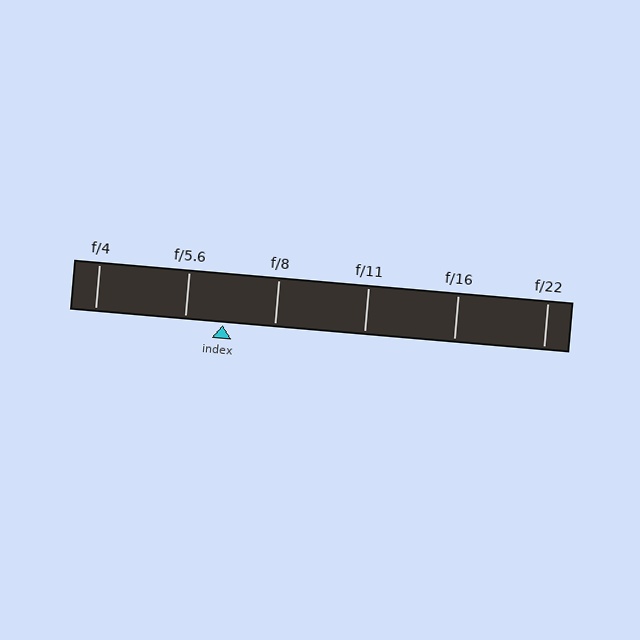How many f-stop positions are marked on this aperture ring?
There are 6 f-stop positions marked.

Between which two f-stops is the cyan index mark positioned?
The index mark is between f/5.6 and f/8.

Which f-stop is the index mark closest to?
The index mark is closest to f/5.6.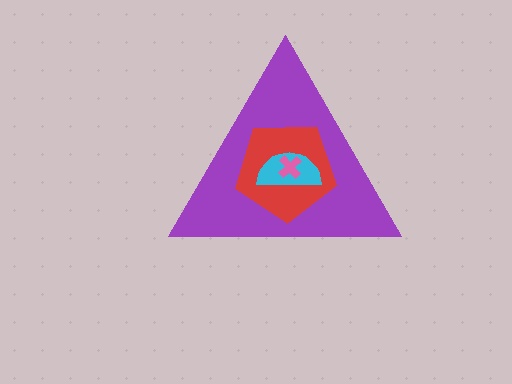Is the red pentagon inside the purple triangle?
Yes.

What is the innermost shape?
The pink cross.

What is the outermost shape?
The purple triangle.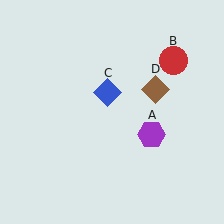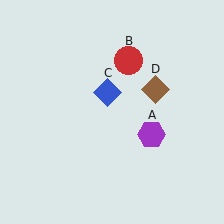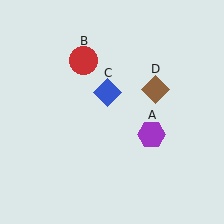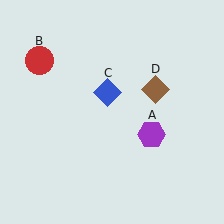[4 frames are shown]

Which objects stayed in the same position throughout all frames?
Purple hexagon (object A) and blue diamond (object C) and brown diamond (object D) remained stationary.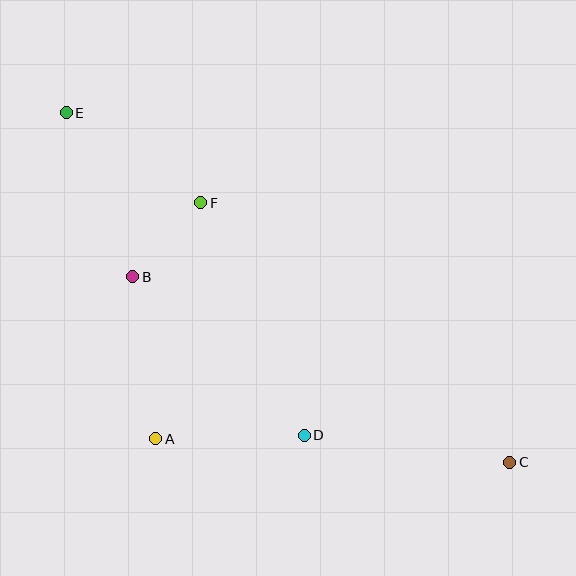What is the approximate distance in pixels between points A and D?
The distance between A and D is approximately 149 pixels.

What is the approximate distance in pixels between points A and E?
The distance between A and E is approximately 338 pixels.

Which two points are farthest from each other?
Points C and E are farthest from each other.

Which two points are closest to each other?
Points B and F are closest to each other.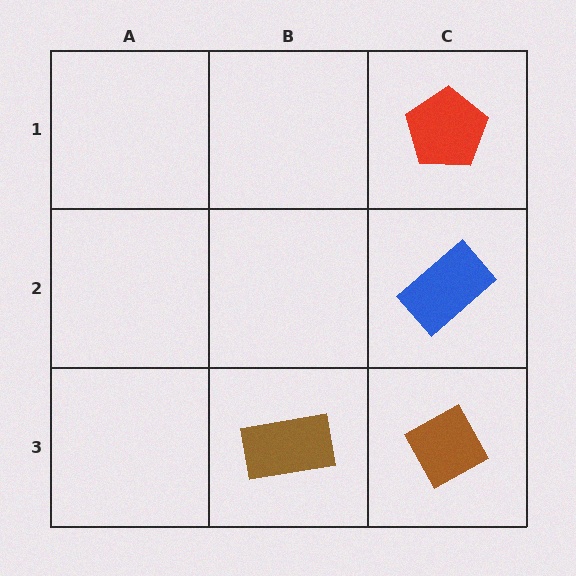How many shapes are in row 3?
2 shapes.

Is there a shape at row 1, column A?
No, that cell is empty.